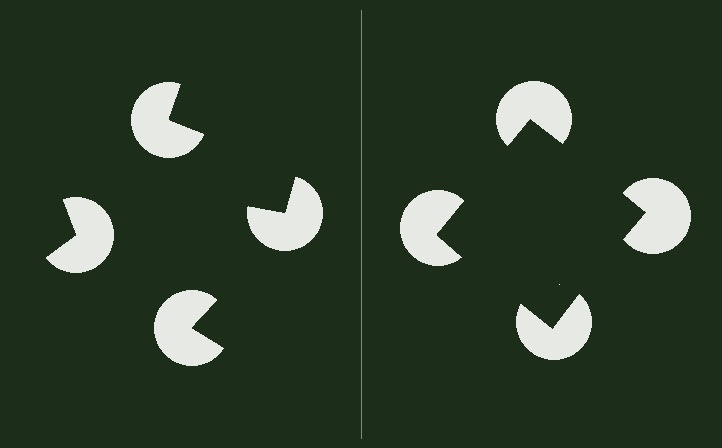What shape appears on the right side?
An illusory square.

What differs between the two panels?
The pac-man discs are positioned identically on both sides; only the wedge orientations differ. On the right they align to a square; on the left they are misaligned.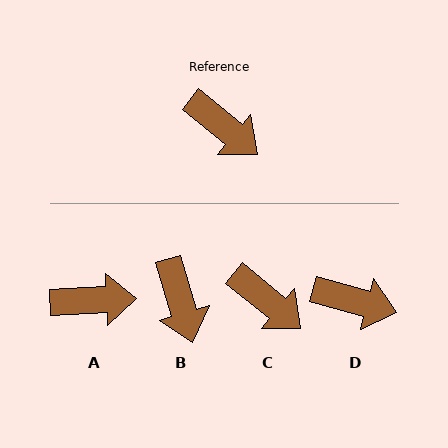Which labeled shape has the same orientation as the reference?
C.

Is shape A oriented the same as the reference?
No, it is off by about 42 degrees.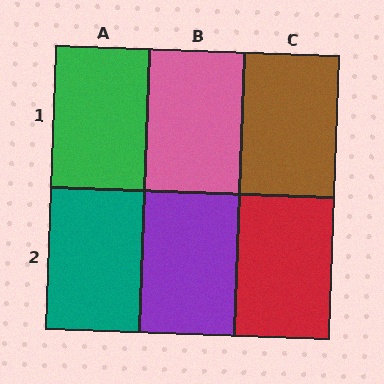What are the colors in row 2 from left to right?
Teal, purple, red.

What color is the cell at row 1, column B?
Pink.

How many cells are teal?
1 cell is teal.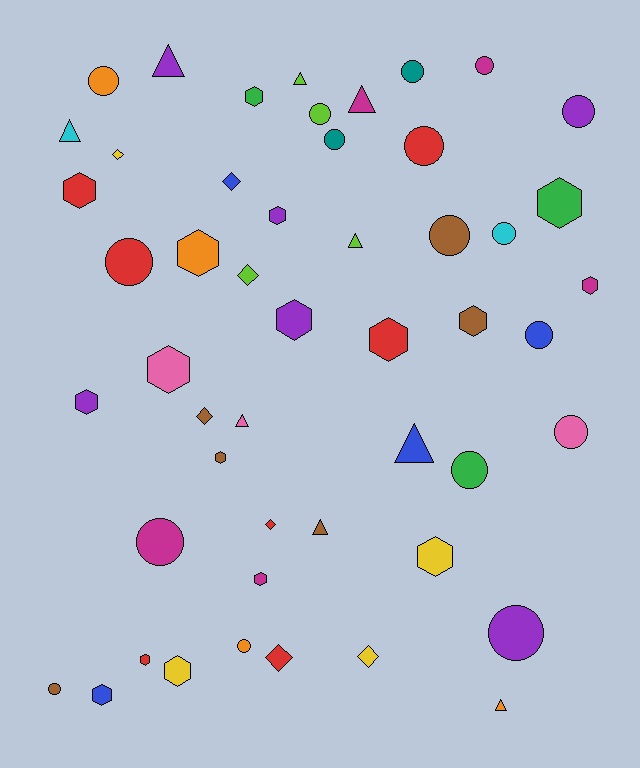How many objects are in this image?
There are 50 objects.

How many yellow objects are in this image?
There are 4 yellow objects.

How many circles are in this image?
There are 17 circles.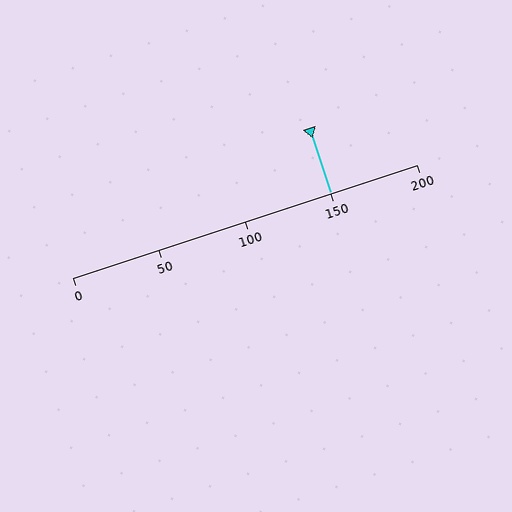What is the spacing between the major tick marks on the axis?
The major ticks are spaced 50 apart.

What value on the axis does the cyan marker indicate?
The marker indicates approximately 150.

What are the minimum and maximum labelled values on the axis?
The axis runs from 0 to 200.